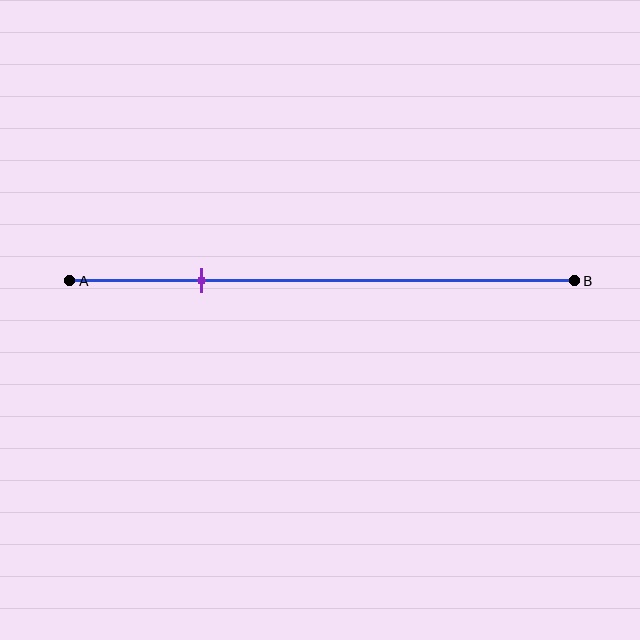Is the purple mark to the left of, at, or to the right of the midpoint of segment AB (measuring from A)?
The purple mark is to the left of the midpoint of segment AB.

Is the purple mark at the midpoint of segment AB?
No, the mark is at about 25% from A, not at the 50% midpoint.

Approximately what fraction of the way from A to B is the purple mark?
The purple mark is approximately 25% of the way from A to B.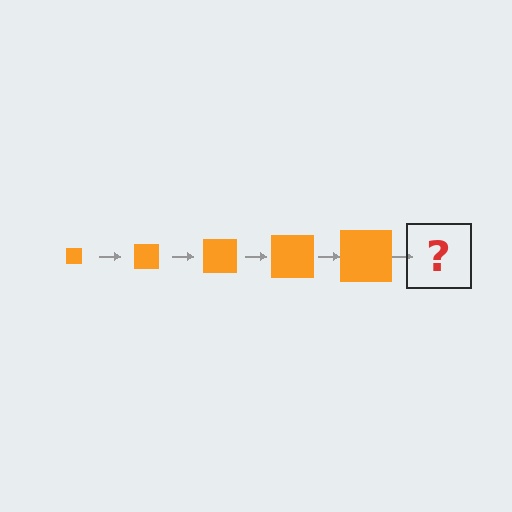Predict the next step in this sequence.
The next step is an orange square, larger than the previous one.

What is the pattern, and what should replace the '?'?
The pattern is that the square gets progressively larger each step. The '?' should be an orange square, larger than the previous one.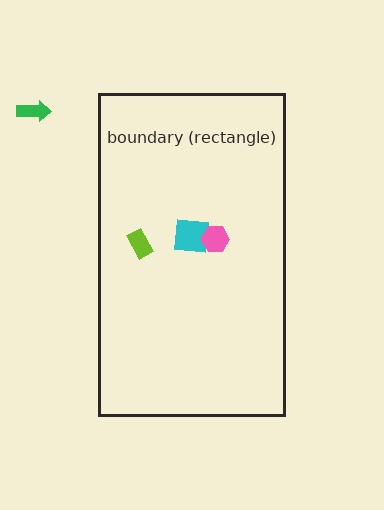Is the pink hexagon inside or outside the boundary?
Inside.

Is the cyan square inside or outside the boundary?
Inside.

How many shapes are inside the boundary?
3 inside, 1 outside.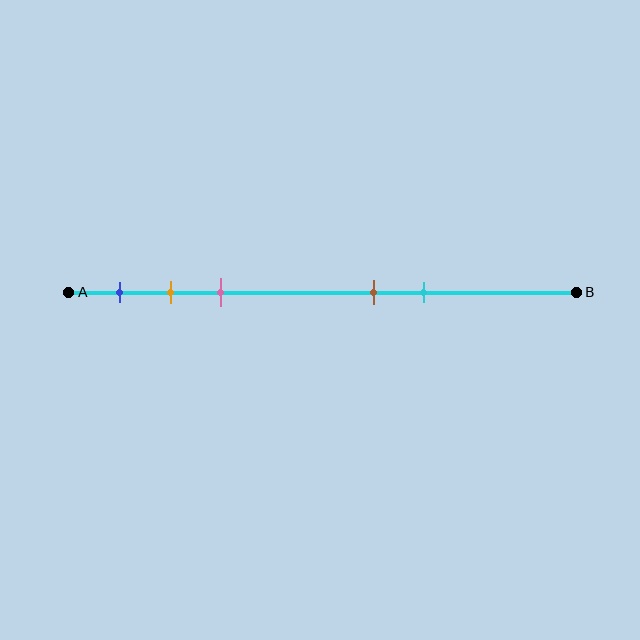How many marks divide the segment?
There are 5 marks dividing the segment.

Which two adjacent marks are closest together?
The orange and pink marks are the closest adjacent pair.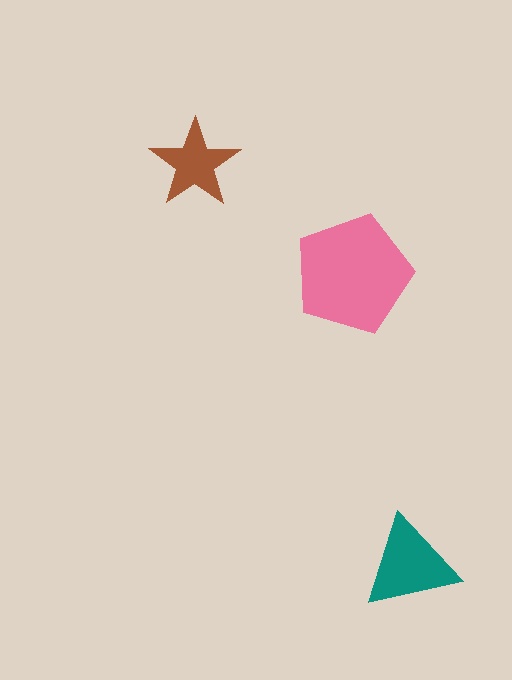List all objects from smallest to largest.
The brown star, the teal triangle, the pink pentagon.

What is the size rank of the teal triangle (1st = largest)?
2nd.